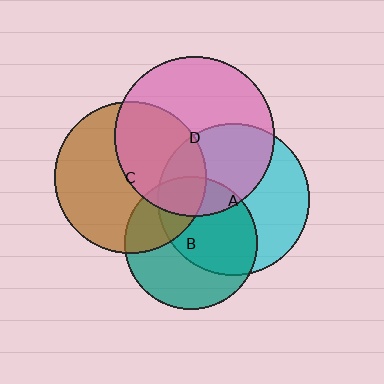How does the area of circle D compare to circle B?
Approximately 1.4 times.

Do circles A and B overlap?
Yes.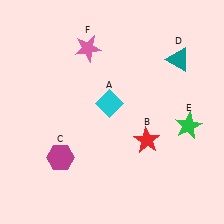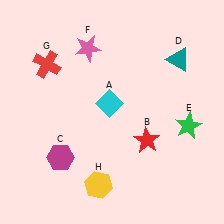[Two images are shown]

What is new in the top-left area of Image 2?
A red cross (G) was added in the top-left area of Image 2.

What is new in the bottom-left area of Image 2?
A yellow hexagon (H) was added in the bottom-left area of Image 2.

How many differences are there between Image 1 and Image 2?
There are 2 differences between the two images.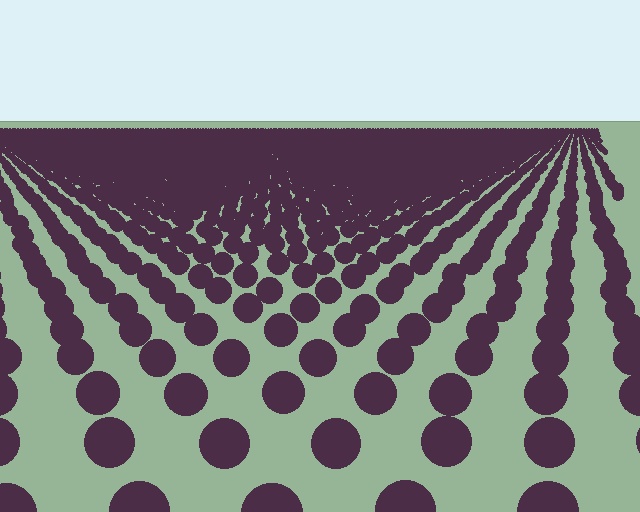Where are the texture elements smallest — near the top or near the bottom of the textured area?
Near the top.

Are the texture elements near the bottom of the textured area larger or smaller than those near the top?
Larger. Near the bottom, elements are closer to the viewer and appear at a bigger on-screen size.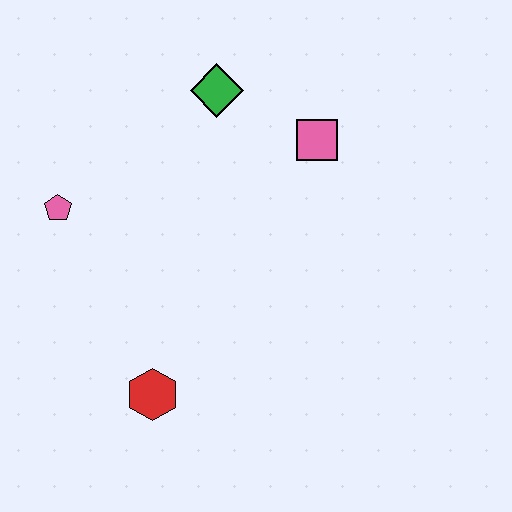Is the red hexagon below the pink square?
Yes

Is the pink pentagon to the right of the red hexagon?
No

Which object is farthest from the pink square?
The red hexagon is farthest from the pink square.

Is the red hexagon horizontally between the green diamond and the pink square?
No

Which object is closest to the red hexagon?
The pink pentagon is closest to the red hexagon.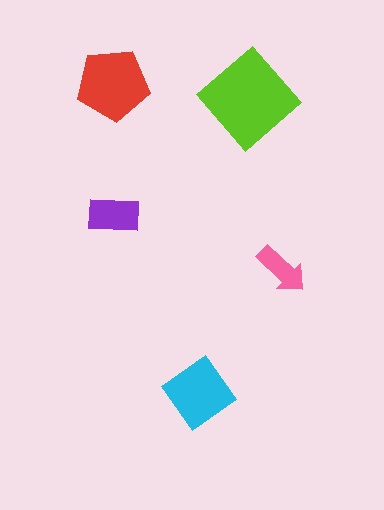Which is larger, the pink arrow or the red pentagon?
The red pentagon.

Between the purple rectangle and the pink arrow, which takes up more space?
The purple rectangle.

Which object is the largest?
The lime diamond.